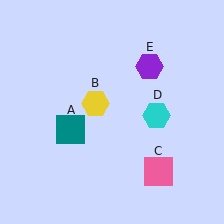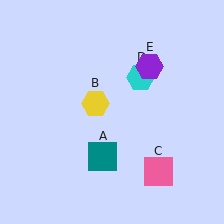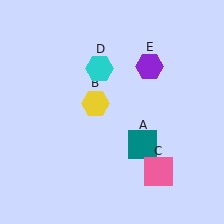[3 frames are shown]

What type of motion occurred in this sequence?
The teal square (object A), cyan hexagon (object D) rotated counterclockwise around the center of the scene.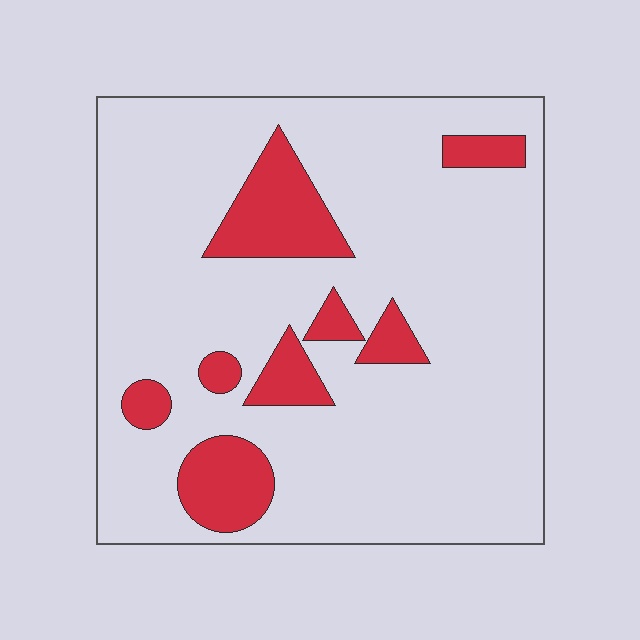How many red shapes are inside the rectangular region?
8.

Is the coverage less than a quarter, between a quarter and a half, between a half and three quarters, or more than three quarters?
Less than a quarter.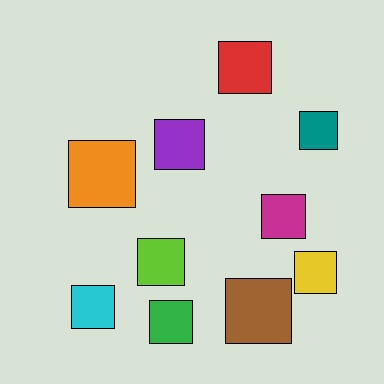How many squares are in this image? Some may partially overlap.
There are 10 squares.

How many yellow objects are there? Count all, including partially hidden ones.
There is 1 yellow object.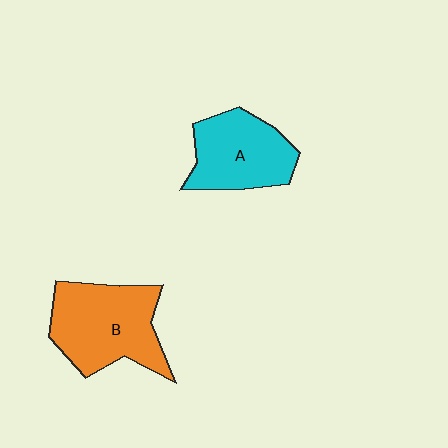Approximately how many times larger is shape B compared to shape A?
Approximately 1.3 times.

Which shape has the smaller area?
Shape A (cyan).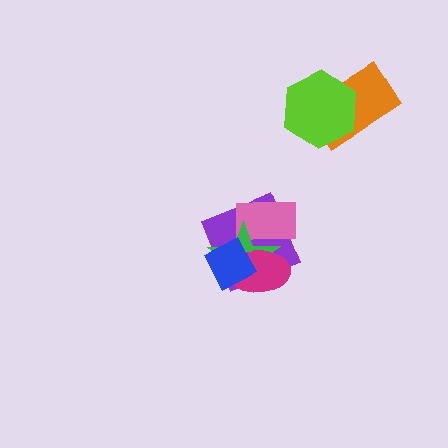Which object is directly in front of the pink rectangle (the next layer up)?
The green star is directly in front of the pink rectangle.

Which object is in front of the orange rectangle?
The lime hexagon is in front of the orange rectangle.